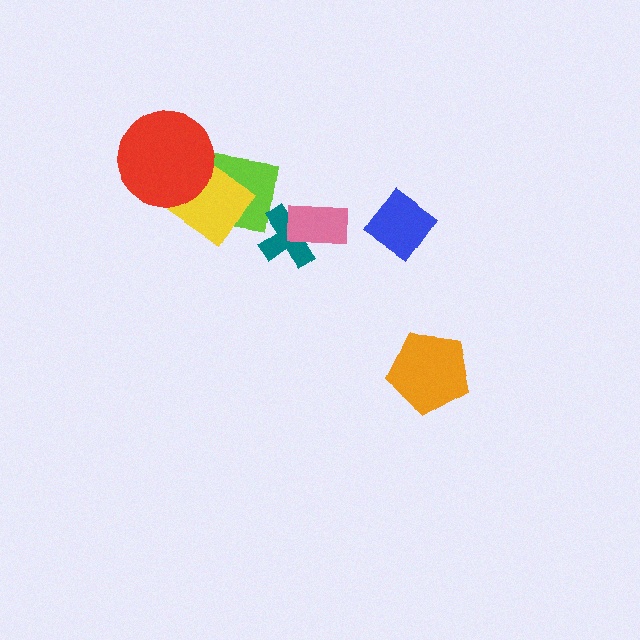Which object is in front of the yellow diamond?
The red circle is in front of the yellow diamond.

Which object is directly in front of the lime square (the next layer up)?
The yellow diamond is directly in front of the lime square.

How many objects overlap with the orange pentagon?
0 objects overlap with the orange pentagon.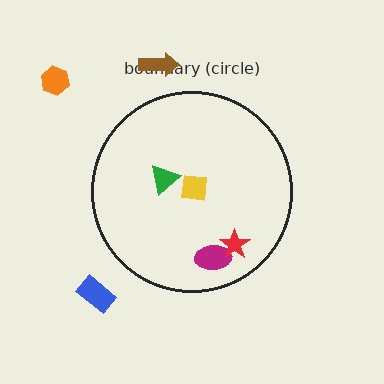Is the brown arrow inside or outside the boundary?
Outside.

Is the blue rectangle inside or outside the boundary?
Outside.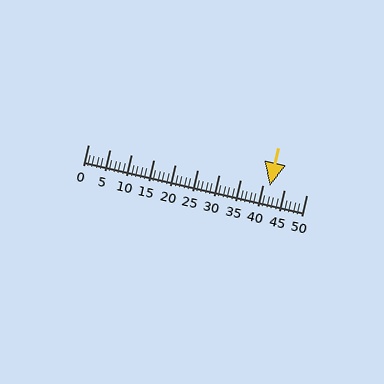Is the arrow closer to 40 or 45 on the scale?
The arrow is closer to 40.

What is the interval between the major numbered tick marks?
The major tick marks are spaced 5 units apart.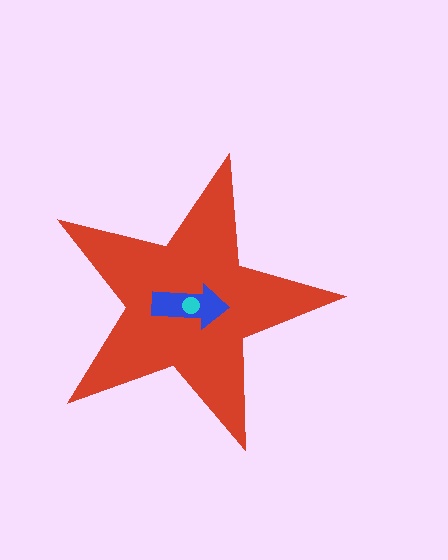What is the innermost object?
The cyan circle.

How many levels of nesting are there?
3.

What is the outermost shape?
The red star.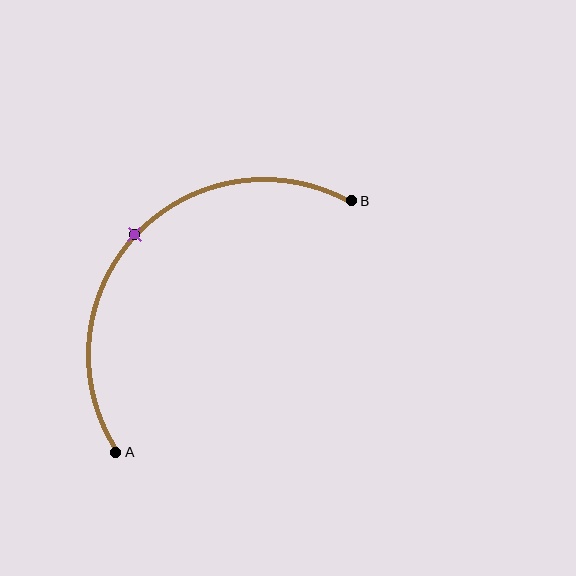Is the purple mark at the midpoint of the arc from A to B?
Yes. The purple mark lies on the arc at equal arc-length from both A and B — it is the arc midpoint.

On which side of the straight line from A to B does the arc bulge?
The arc bulges above and to the left of the straight line connecting A and B.